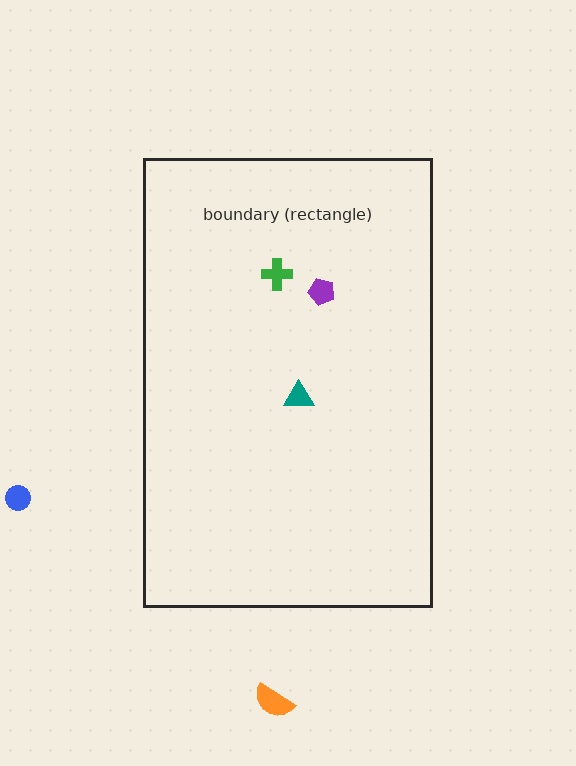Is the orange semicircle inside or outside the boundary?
Outside.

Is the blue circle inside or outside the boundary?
Outside.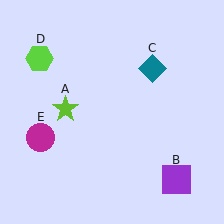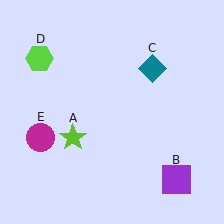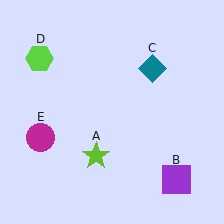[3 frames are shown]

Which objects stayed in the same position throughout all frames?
Purple square (object B) and teal diamond (object C) and lime hexagon (object D) and magenta circle (object E) remained stationary.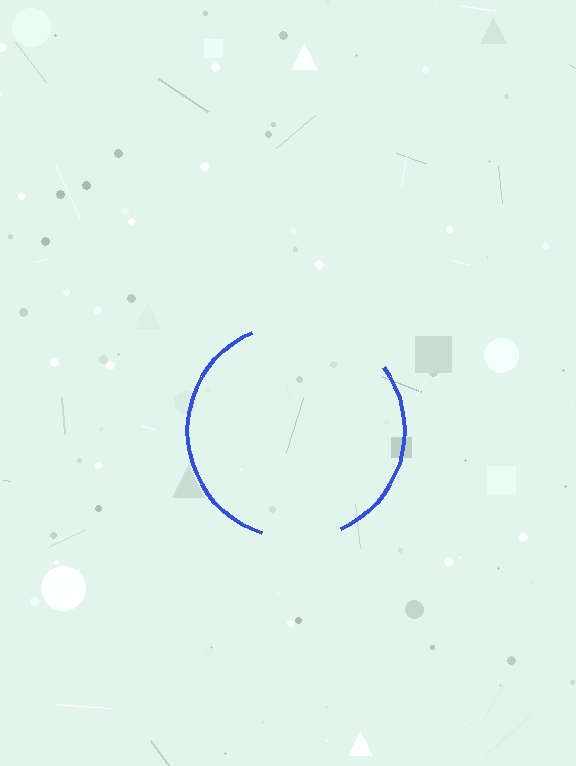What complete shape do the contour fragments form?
The contour fragments form a circle.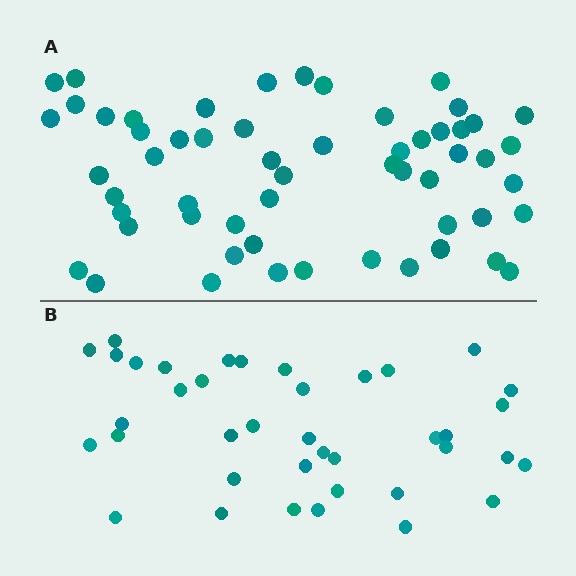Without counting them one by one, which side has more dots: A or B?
Region A (the top region) has more dots.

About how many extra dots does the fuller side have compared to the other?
Region A has approximately 20 more dots than region B.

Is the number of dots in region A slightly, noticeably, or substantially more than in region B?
Region A has substantially more. The ratio is roughly 1.5 to 1.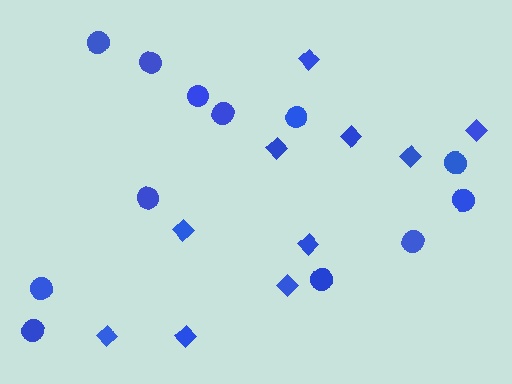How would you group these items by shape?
There are 2 groups: one group of diamonds (10) and one group of circles (12).